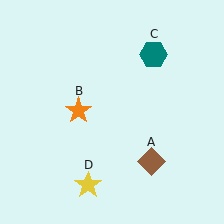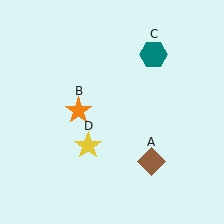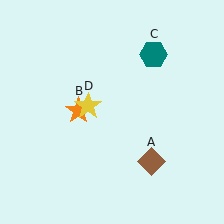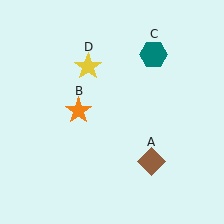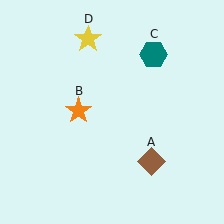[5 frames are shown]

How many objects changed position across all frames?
1 object changed position: yellow star (object D).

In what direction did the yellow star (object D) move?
The yellow star (object D) moved up.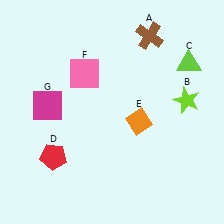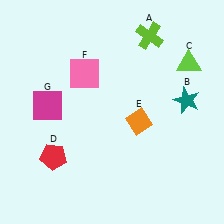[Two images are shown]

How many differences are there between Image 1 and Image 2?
There are 2 differences between the two images.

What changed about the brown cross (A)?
In Image 1, A is brown. In Image 2, it changed to lime.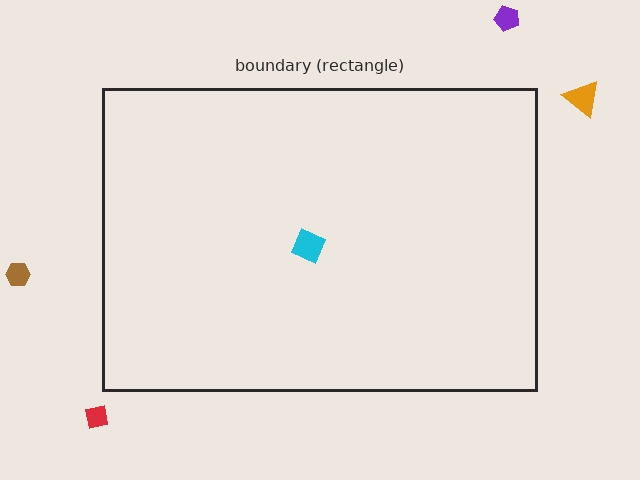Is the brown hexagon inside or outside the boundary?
Outside.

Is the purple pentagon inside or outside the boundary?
Outside.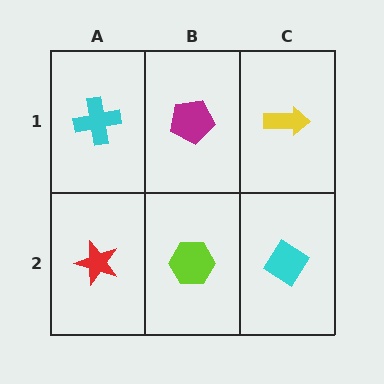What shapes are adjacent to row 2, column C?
A yellow arrow (row 1, column C), a lime hexagon (row 2, column B).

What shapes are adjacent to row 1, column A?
A red star (row 2, column A), a magenta pentagon (row 1, column B).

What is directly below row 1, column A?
A red star.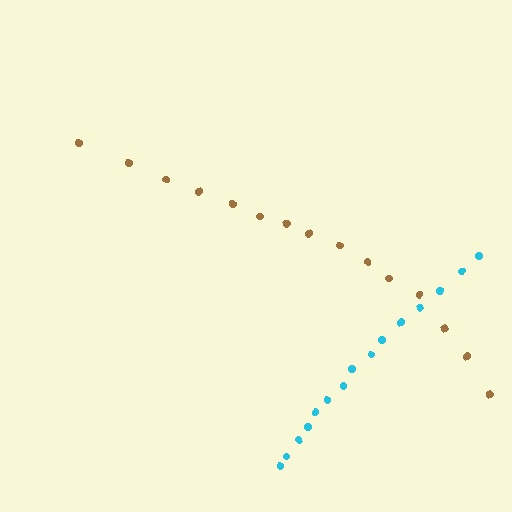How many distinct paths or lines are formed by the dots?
There are 2 distinct paths.